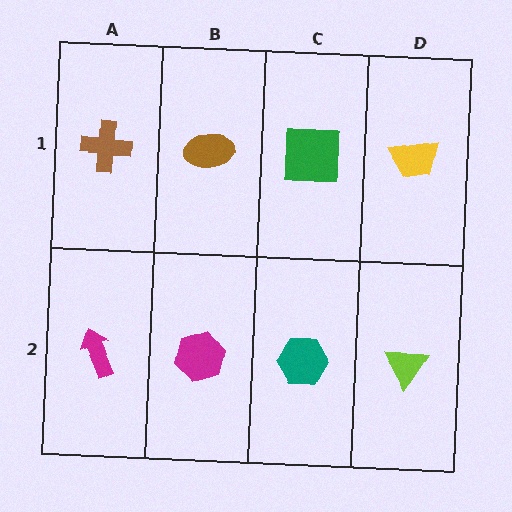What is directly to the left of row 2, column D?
A teal hexagon.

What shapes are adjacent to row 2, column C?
A green square (row 1, column C), a magenta hexagon (row 2, column B), a lime triangle (row 2, column D).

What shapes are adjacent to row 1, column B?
A magenta hexagon (row 2, column B), a brown cross (row 1, column A), a green square (row 1, column C).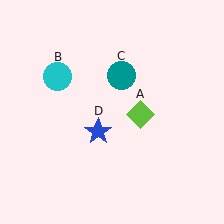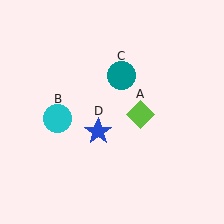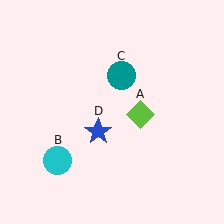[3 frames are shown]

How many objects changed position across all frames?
1 object changed position: cyan circle (object B).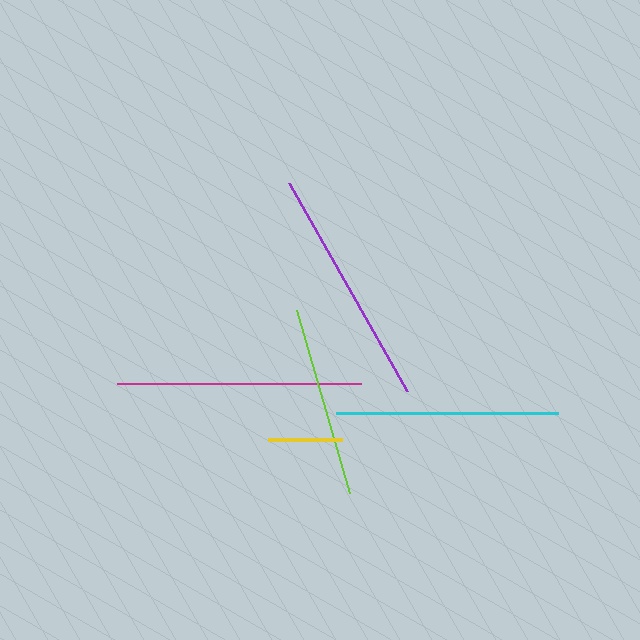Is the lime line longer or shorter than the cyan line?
The cyan line is longer than the lime line.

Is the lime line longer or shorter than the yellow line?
The lime line is longer than the yellow line.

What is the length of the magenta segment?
The magenta segment is approximately 244 pixels long.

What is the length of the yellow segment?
The yellow segment is approximately 74 pixels long.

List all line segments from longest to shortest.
From longest to shortest: magenta, purple, cyan, lime, yellow.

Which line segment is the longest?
The magenta line is the longest at approximately 244 pixels.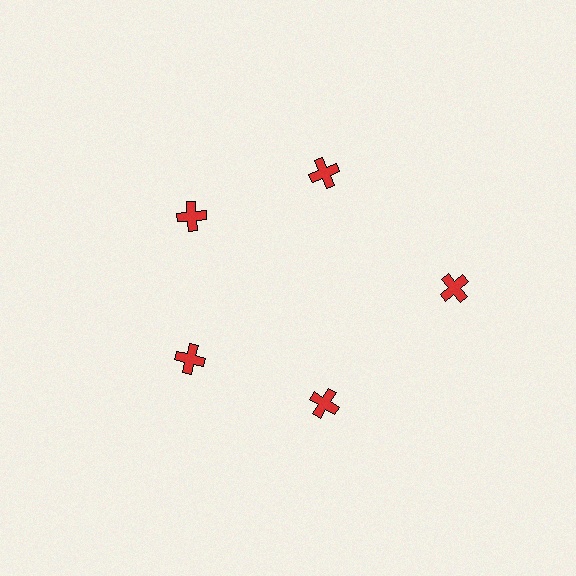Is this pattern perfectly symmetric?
No. The 5 red crosses are arranged in a ring, but one element near the 3 o'clock position is pushed outward from the center, breaking the 5-fold rotational symmetry.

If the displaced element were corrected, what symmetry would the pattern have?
It would have 5-fold rotational symmetry — the pattern would map onto itself every 72 degrees.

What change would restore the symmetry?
The symmetry would be restored by moving it inward, back onto the ring so that all 5 crosses sit at equal angles and equal distance from the center.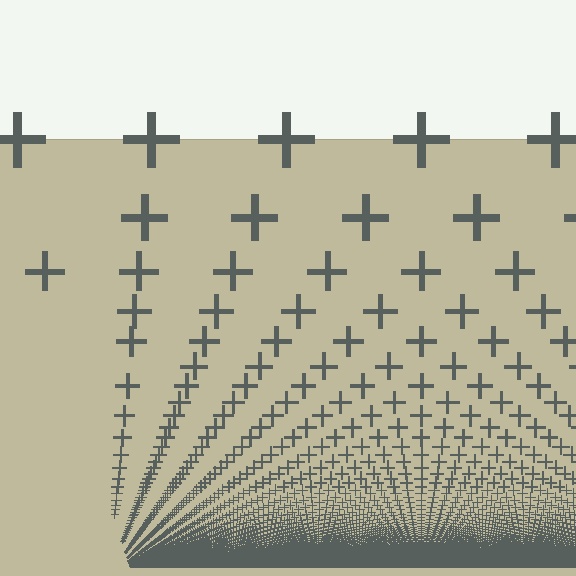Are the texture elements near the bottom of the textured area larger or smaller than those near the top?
Smaller. The gradient is inverted — elements near the bottom are smaller and denser.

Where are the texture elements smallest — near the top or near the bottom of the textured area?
Near the bottom.